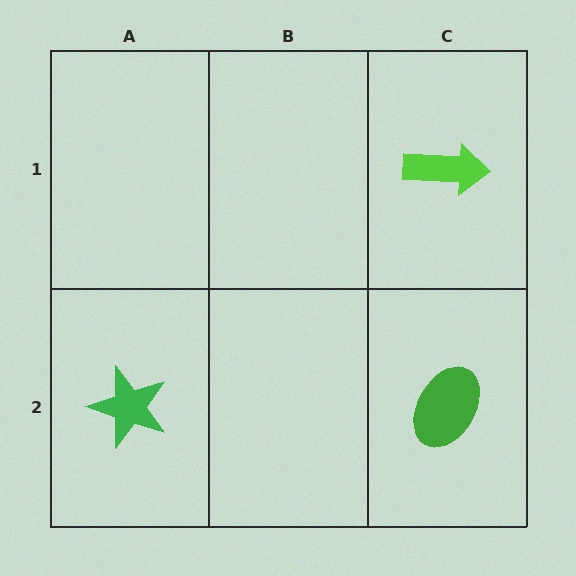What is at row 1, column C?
A lime arrow.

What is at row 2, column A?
A green star.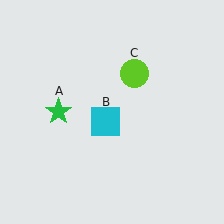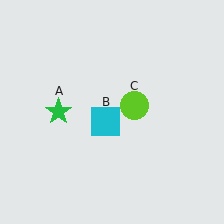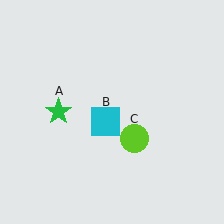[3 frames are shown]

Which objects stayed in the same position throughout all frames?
Green star (object A) and cyan square (object B) remained stationary.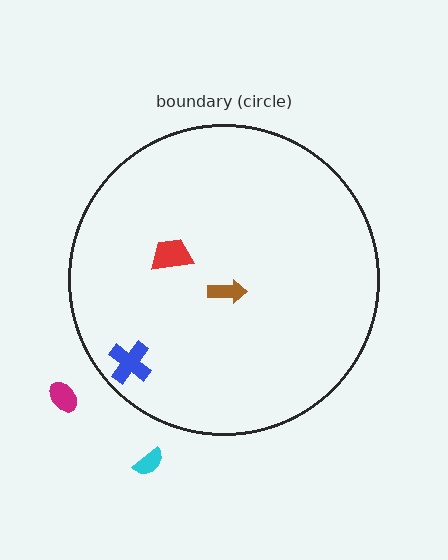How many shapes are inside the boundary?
3 inside, 2 outside.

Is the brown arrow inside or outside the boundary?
Inside.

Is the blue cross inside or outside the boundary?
Inside.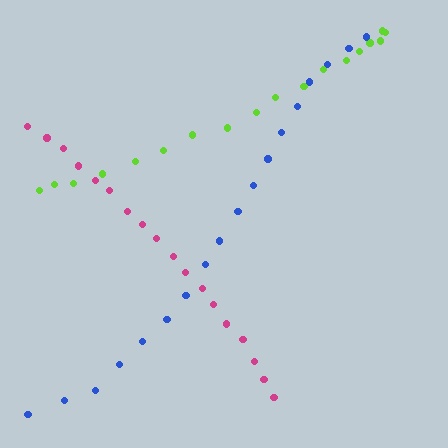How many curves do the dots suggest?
There are 3 distinct paths.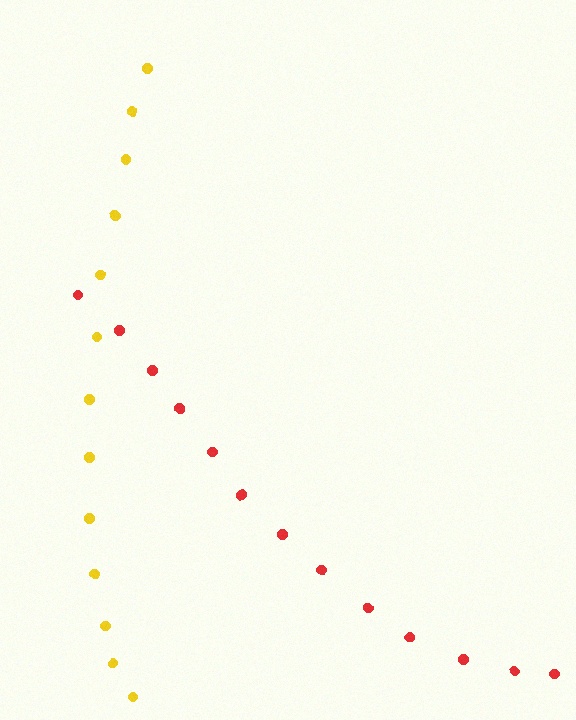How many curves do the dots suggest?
There are 2 distinct paths.